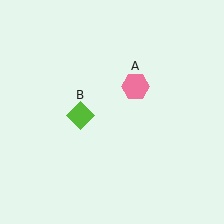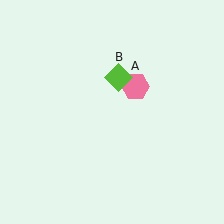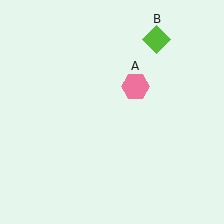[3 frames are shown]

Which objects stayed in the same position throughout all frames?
Pink hexagon (object A) remained stationary.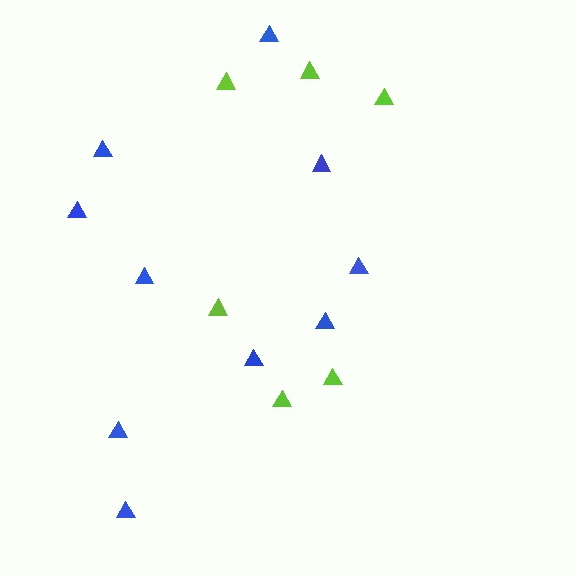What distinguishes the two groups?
There are 2 groups: one group of lime triangles (6) and one group of blue triangles (10).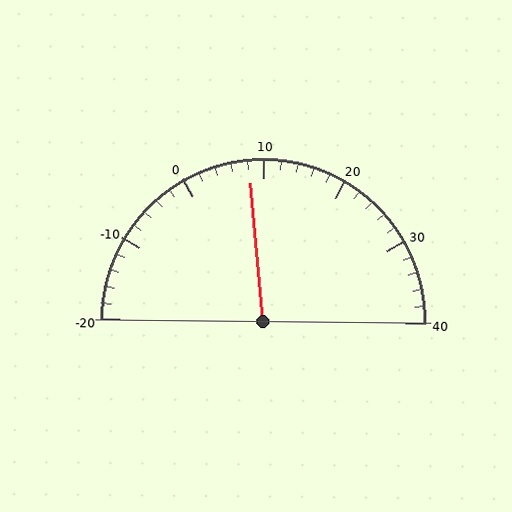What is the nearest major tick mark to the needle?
The nearest major tick mark is 10.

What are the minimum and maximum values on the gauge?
The gauge ranges from -20 to 40.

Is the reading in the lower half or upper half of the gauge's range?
The reading is in the lower half of the range (-20 to 40).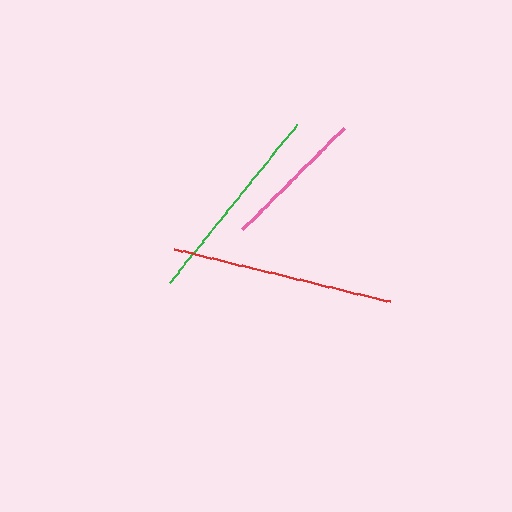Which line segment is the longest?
The red line is the longest at approximately 223 pixels.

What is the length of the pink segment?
The pink segment is approximately 143 pixels long.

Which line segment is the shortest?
The pink line is the shortest at approximately 143 pixels.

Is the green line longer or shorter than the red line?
The red line is longer than the green line.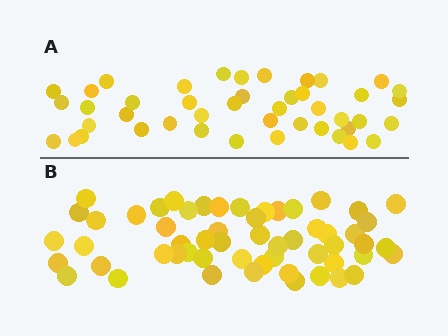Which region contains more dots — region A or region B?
Region B (the bottom region) has more dots.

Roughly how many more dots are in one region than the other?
Region B has roughly 12 or so more dots than region A.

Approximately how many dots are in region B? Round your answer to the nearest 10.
About 60 dots. (The exact count is 56, which rounds to 60.)